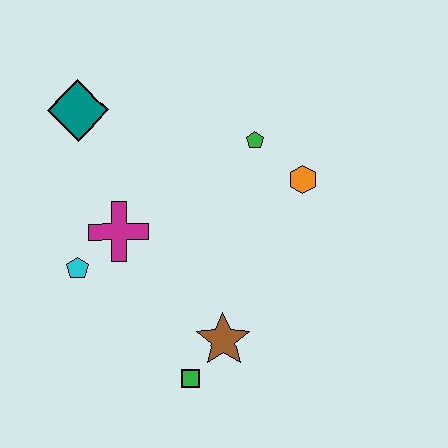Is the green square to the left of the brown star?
Yes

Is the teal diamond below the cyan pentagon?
No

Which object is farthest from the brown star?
The teal diamond is farthest from the brown star.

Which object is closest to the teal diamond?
The magenta cross is closest to the teal diamond.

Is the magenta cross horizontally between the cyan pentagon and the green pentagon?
Yes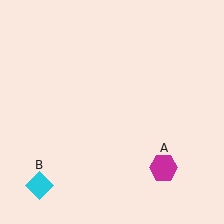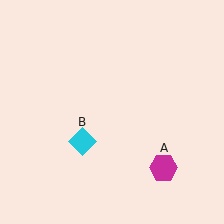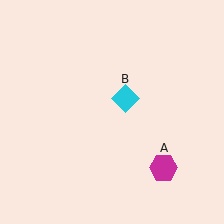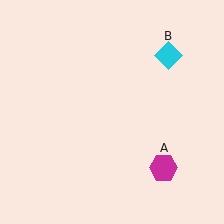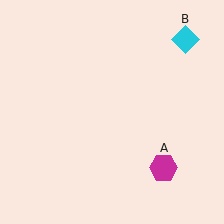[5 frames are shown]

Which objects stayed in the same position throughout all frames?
Magenta hexagon (object A) remained stationary.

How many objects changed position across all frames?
1 object changed position: cyan diamond (object B).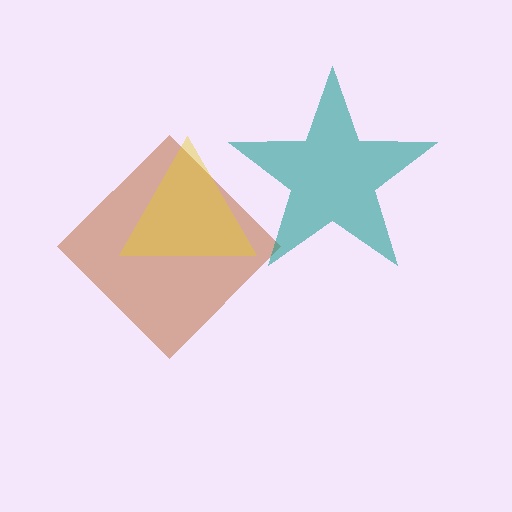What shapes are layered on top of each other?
The layered shapes are: a brown diamond, a yellow triangle, a teal star.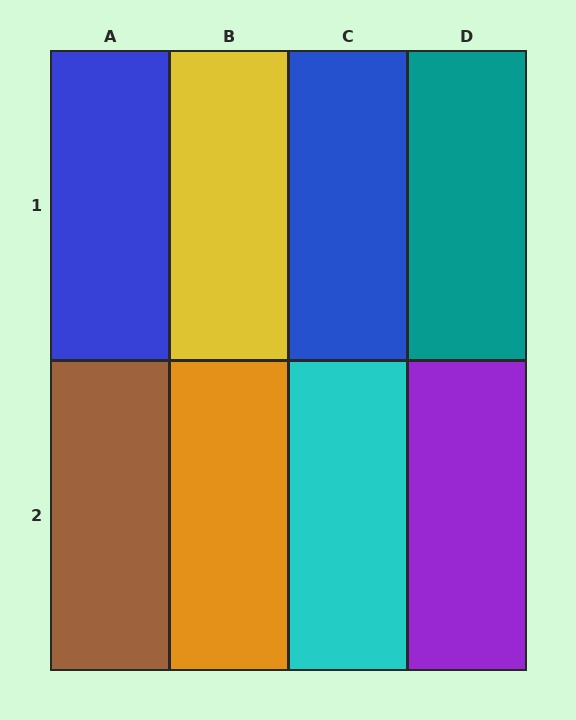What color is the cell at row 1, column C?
Blue.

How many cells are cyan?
1 cell is cyan.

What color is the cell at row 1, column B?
Yellow.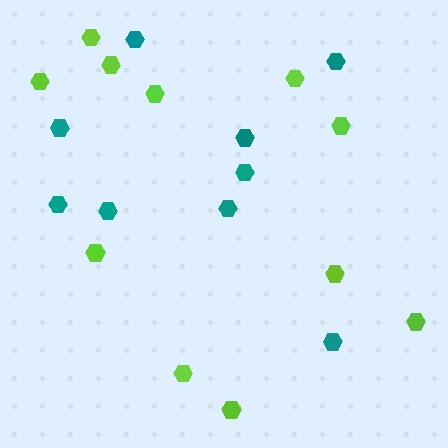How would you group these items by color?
There are 2 groups: one group of lime hexagons (11) and one group of teal hexagons (9).